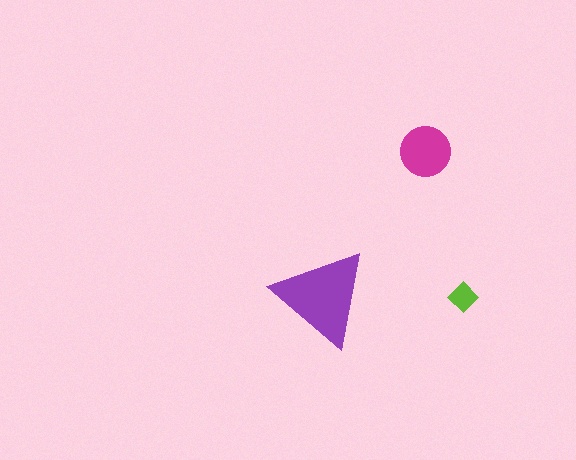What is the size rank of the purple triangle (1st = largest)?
1st.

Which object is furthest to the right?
The lime diamond is rightmost.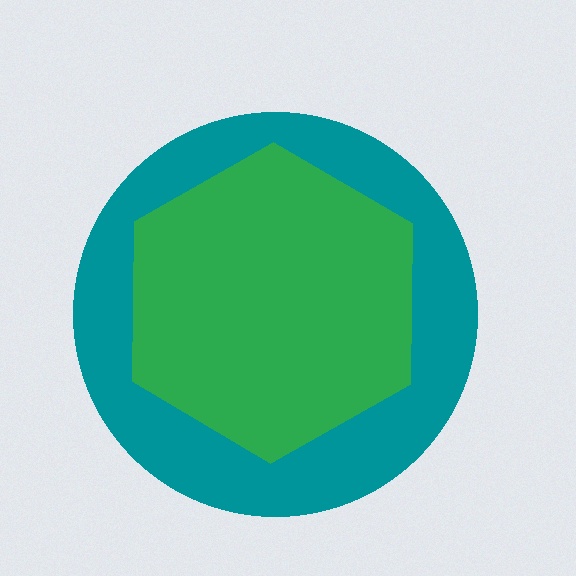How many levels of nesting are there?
2.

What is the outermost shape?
The teal circle.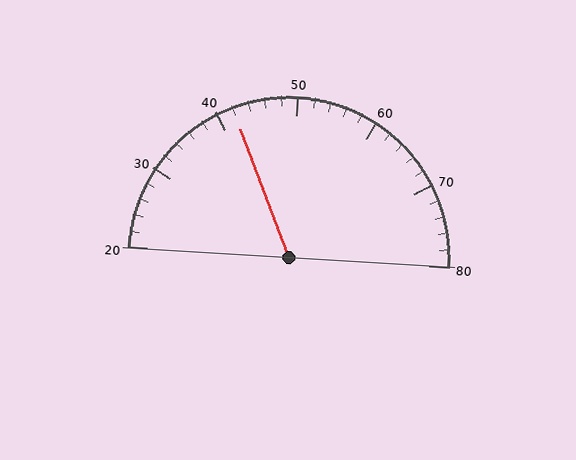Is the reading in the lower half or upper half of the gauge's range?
The reading is in the lower half of the range (20 to 80).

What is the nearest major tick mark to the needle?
The nearest major tick mark is 40.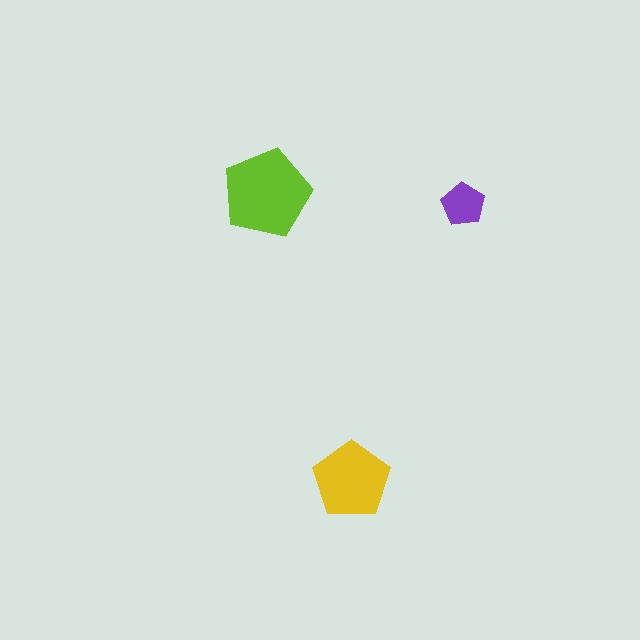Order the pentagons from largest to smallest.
the lime one, the yellow one, the purple one.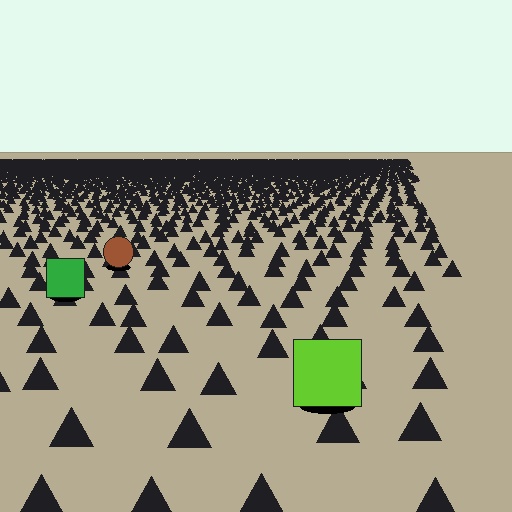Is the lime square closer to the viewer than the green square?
Yes. The lime square is closer — you can tell from the texture gradient: the ground texture is coarser near it.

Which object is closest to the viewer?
The lime square is closest. The texture marks near it are larger and more spread out.